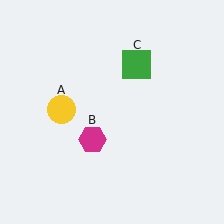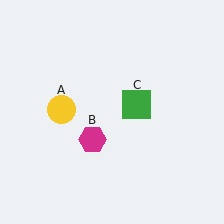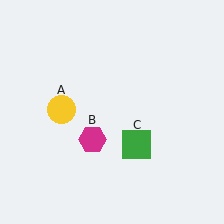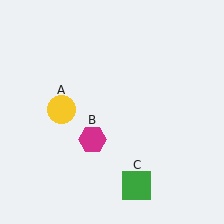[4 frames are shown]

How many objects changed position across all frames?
1 object changed position: green square (object C).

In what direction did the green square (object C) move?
The green square (object C) moved down.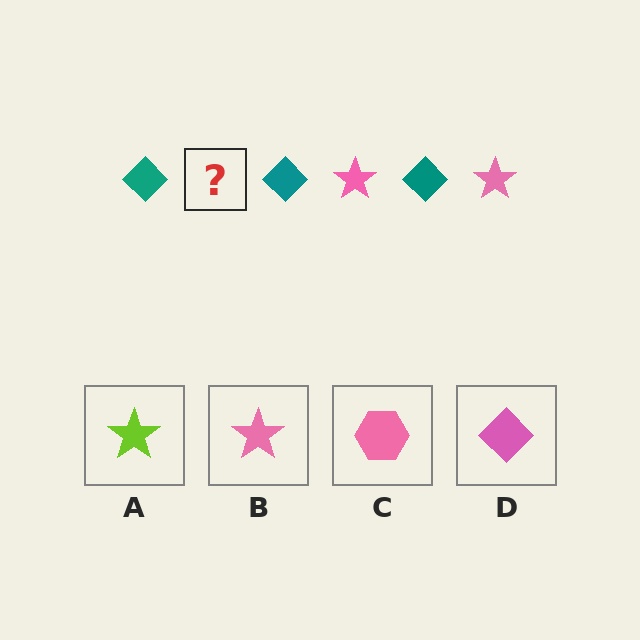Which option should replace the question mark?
Option B.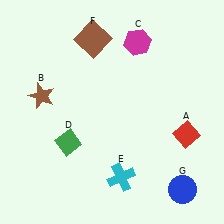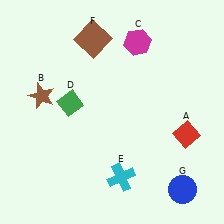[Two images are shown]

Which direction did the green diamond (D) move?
The green diamond (D) moved up.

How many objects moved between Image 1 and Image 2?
1 object moved between the two images.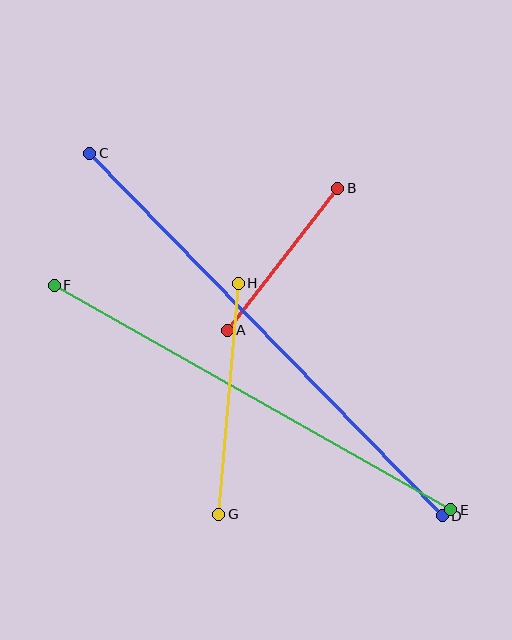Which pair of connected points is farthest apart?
Points C and D are farthest apart.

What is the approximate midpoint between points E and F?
The midpoint is at approximately (253, 398) pixels.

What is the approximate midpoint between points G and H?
The midpoint is at approximately (228, 399) pixels.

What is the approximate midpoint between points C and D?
The midpoint is at approximately (266, 335) pixels.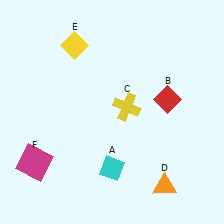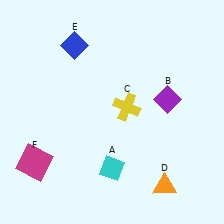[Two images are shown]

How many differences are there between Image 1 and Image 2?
There are 2 differences between the two images.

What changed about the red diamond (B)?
In Image 1, B is red. In Image 2, it changed to purple.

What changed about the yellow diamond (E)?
In Image 1, E is yellow. In Image 2, it changed to blue.